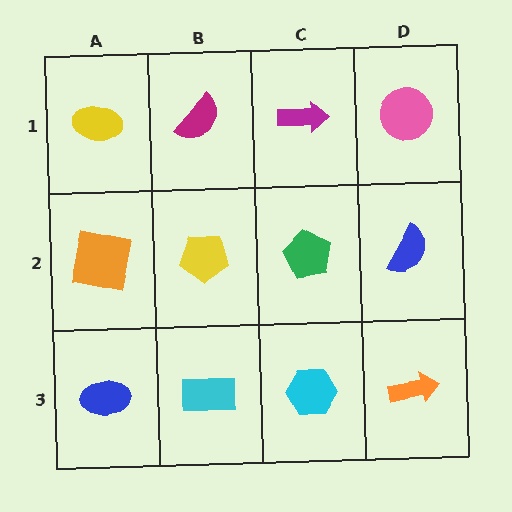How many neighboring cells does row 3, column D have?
2.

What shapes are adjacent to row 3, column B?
A yellow pentagon (row 2, column B), a blue ellipse (row 3, column A), a cyan hexagon (row 3, column C).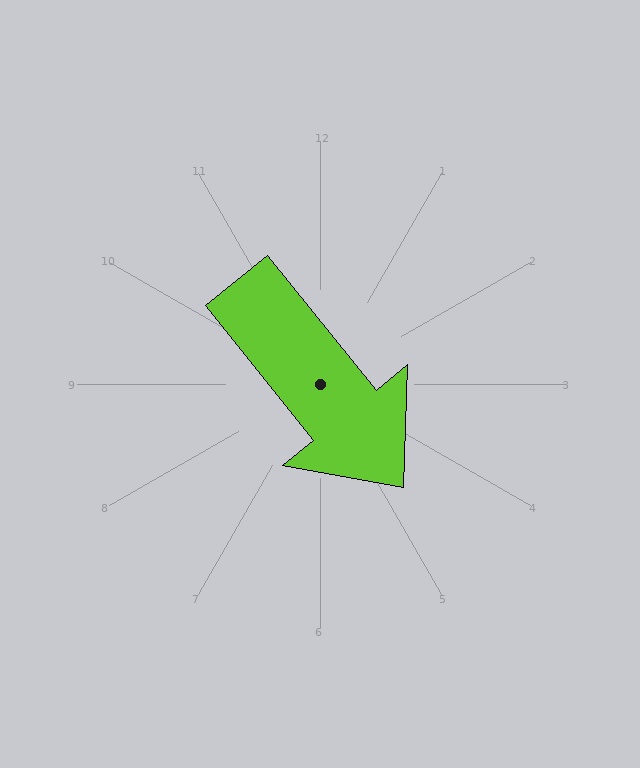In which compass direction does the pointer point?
Southeast.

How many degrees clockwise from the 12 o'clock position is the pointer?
Approximately 141 degrees.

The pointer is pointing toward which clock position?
Roughly 5 o'clock.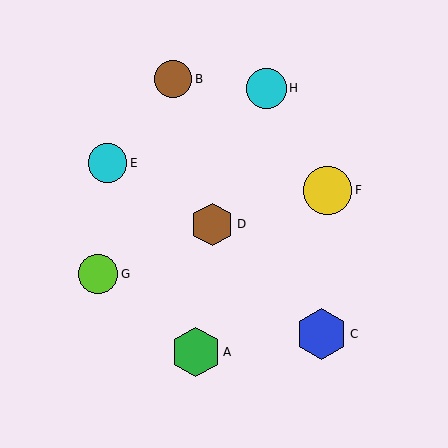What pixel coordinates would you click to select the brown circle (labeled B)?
Click at (173, 79) to select the brown circle B.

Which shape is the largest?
The blue hexagon (labeled C) is the largest.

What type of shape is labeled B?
Shape B is a brown circle.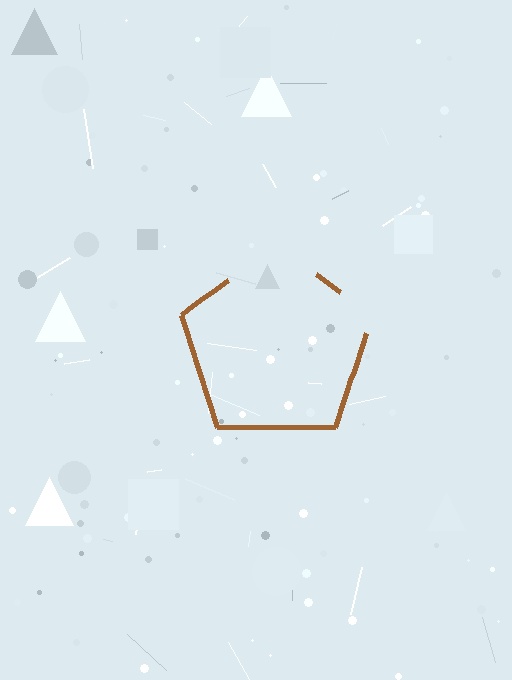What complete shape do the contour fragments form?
The contour fragments form a pentagon.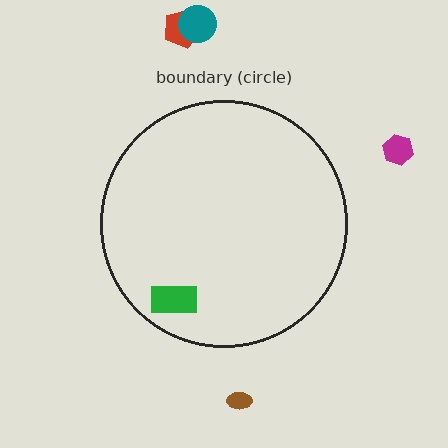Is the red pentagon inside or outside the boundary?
Outside.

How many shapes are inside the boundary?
1 inside, 4 outside.